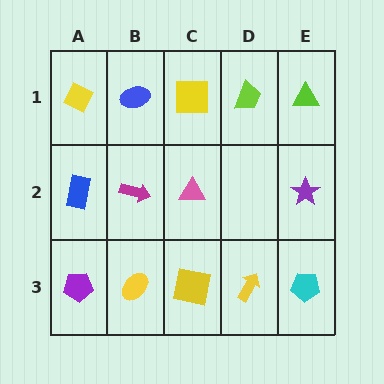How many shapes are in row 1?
5 shapes.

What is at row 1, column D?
A lime trapezoid.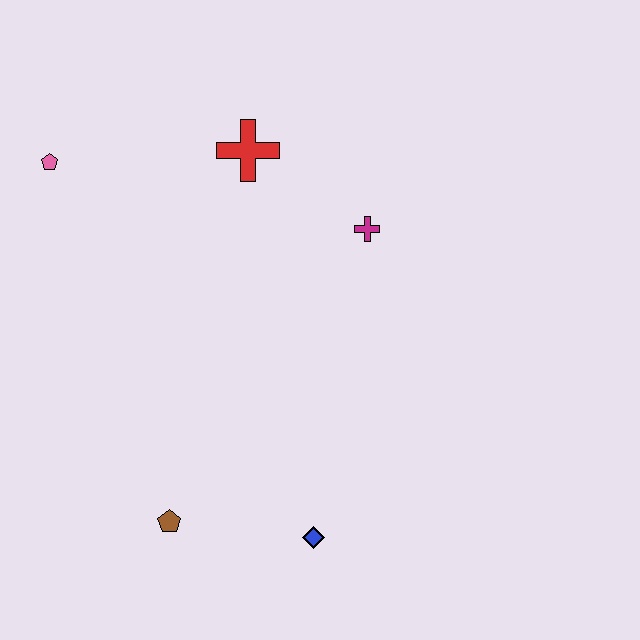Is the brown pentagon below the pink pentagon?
Yes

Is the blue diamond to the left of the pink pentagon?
No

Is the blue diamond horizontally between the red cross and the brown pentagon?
No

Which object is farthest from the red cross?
The blue diamond is farthest from the red cross.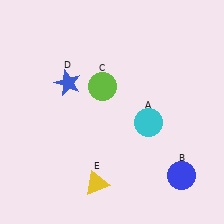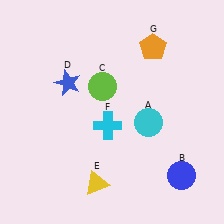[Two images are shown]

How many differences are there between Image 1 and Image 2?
There are 2 differences between the two images.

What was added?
A cyan cross (F), an orange pentagon (G) were added in Image 2.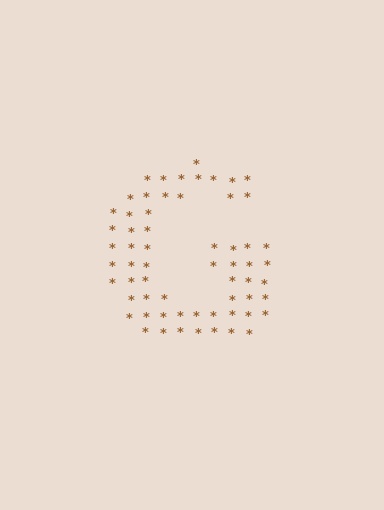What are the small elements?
The small elements are asterisks.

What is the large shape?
The large shape is the letter G.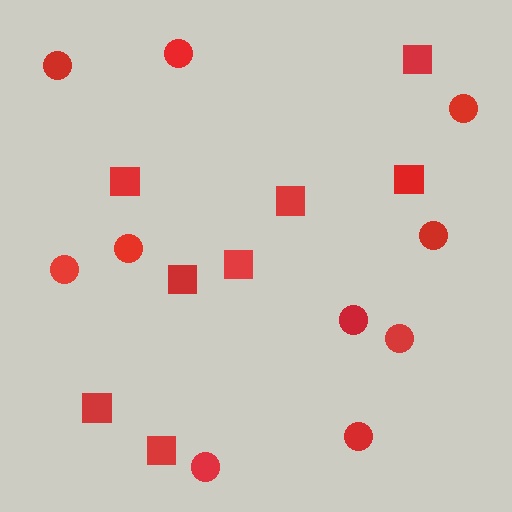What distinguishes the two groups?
There are 2 groups: one group of circles (10) and one group of squares (8).